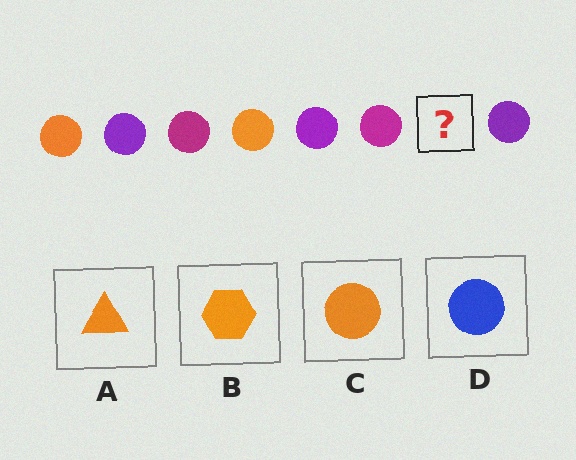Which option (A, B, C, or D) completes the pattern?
C.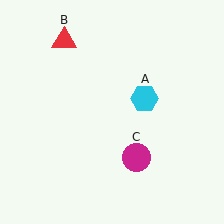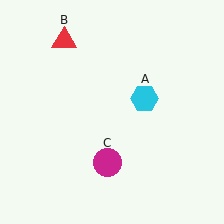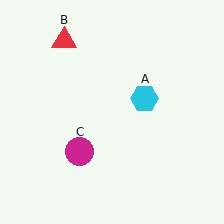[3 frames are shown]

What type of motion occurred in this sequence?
The magenta circle (object C) rotated clockwise around the center of the scene.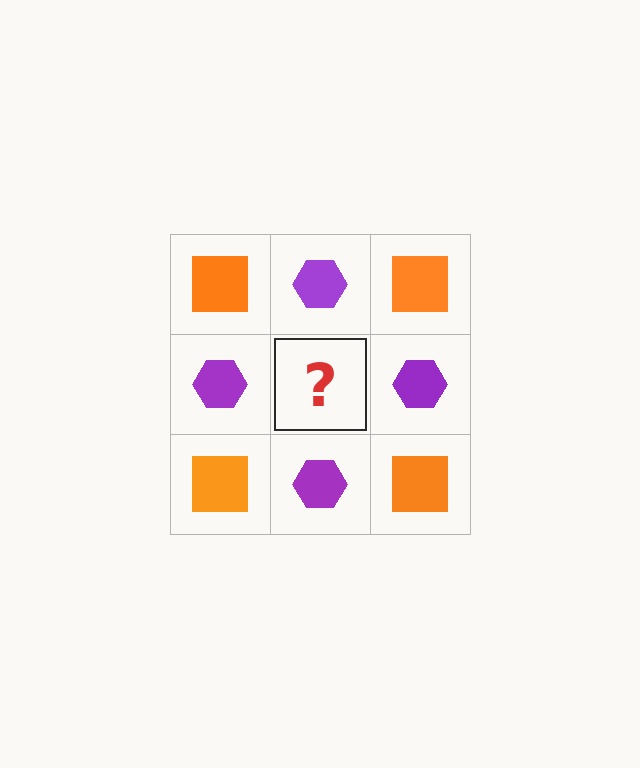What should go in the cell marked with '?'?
The missing cell should contain an orange square.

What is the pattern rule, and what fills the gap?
The rule is that it alternates orange square and purple hexagon in a checkerboard pattern. The gap should be filled with an orange square.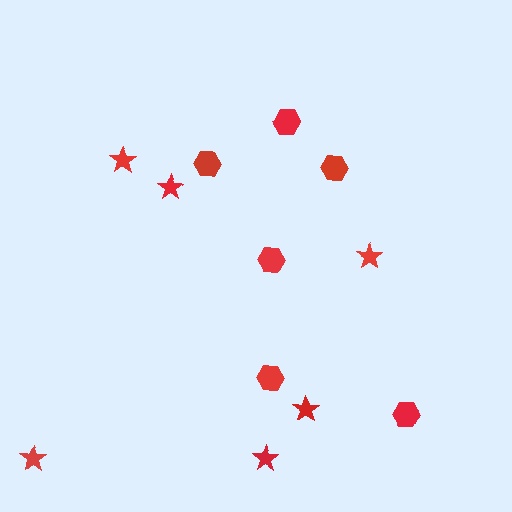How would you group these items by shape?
There are 2 groups: one group of stars (6) and one group of hexagons (6).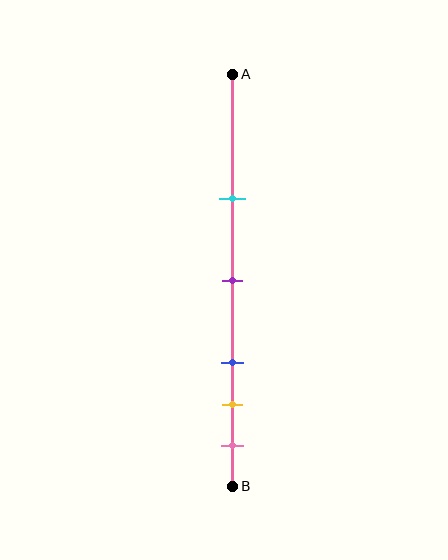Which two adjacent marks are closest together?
The yellow and pink marks are the closest adjacent pair.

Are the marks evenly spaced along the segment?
No, the marks are not evenly spaced.